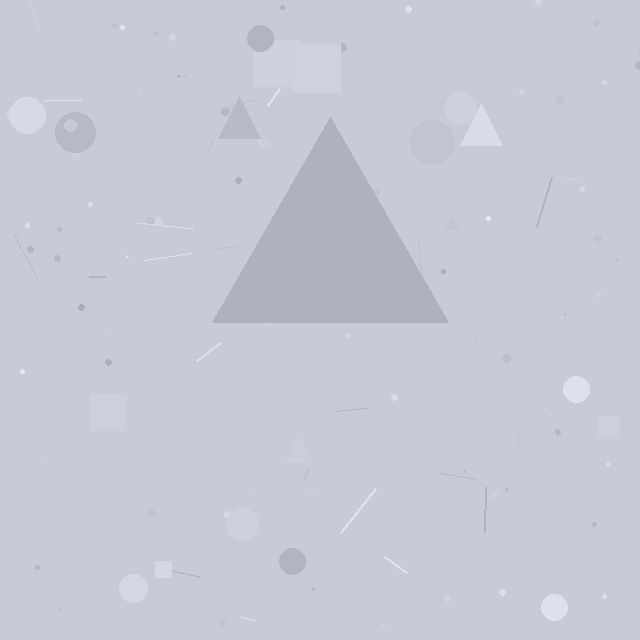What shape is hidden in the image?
A triangle is hidden in the image.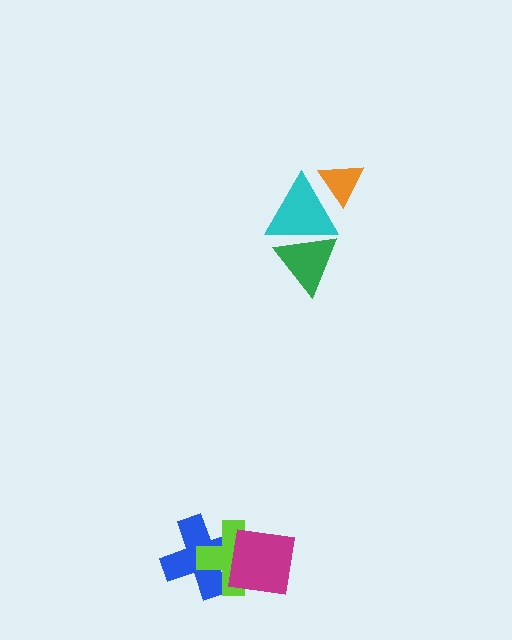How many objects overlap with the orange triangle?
1 object overlaps with the orange triangle.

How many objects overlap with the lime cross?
2 objects overlap with the lime cross.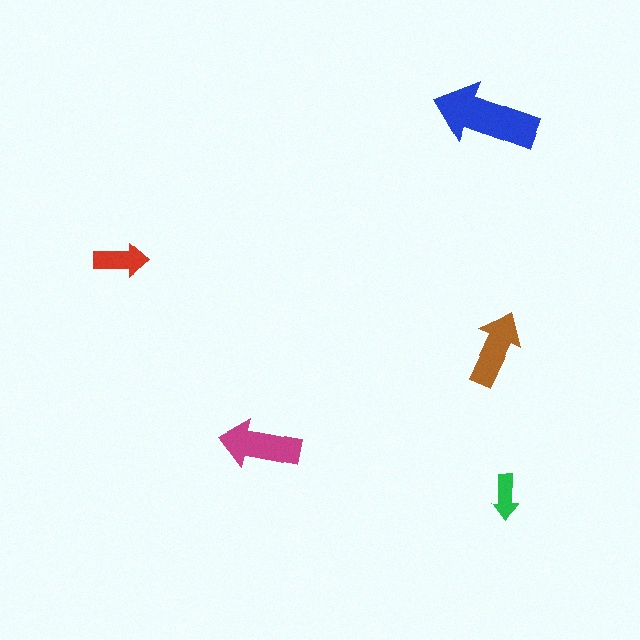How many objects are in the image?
There are 5 objects in the image.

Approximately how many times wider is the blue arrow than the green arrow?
About 2.5 times wider.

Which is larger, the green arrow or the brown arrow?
The brown one.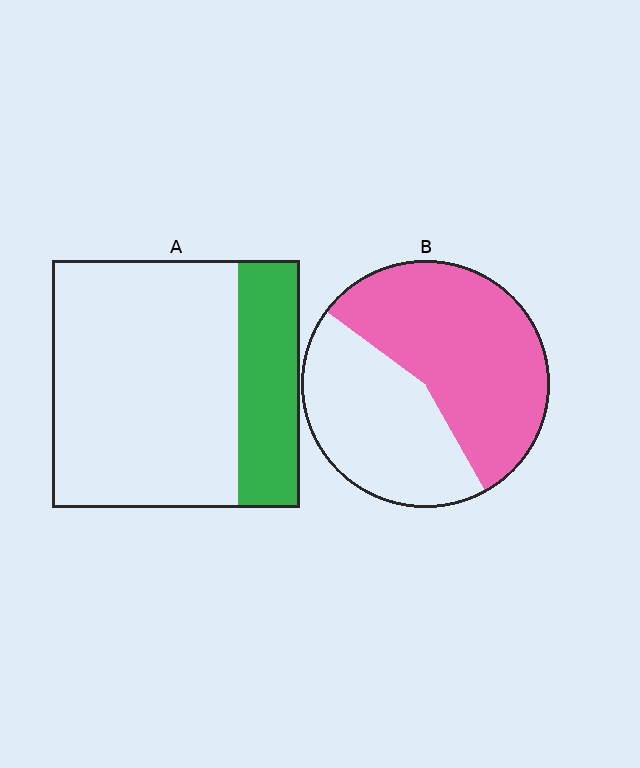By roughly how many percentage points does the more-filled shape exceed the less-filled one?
By roughly 30 percentage points (B over A).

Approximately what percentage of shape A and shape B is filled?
A is approximately 25% and B is approximately 55%.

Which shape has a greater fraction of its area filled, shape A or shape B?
Shape B.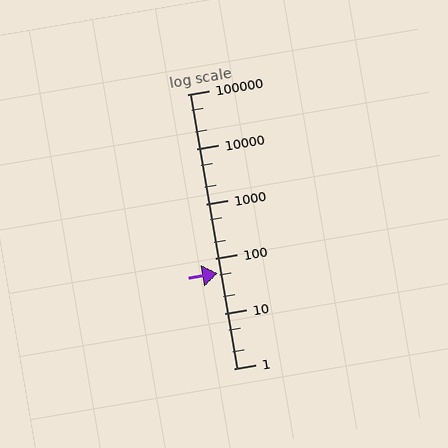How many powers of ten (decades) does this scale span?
The scale spans 5 decades, from 1 to 100000.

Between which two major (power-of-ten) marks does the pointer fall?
The pointer is between 10 and 100.